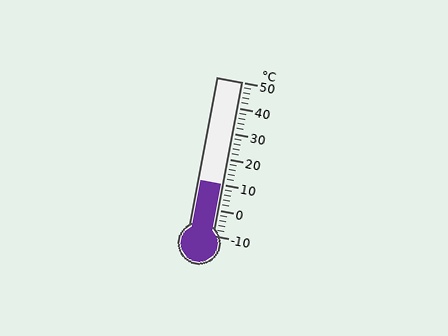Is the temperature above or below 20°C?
The temperature is below 20°C.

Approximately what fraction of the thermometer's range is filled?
The thermometer is filled to approximately 35% of its range.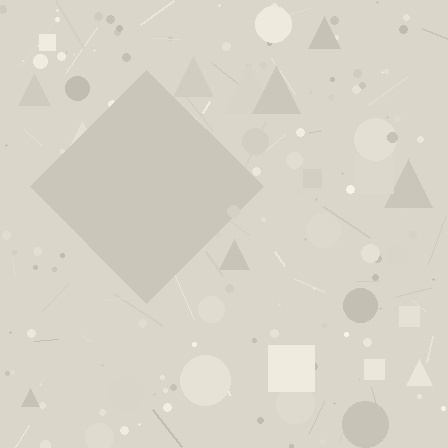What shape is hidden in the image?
A diamond is hidden in the image.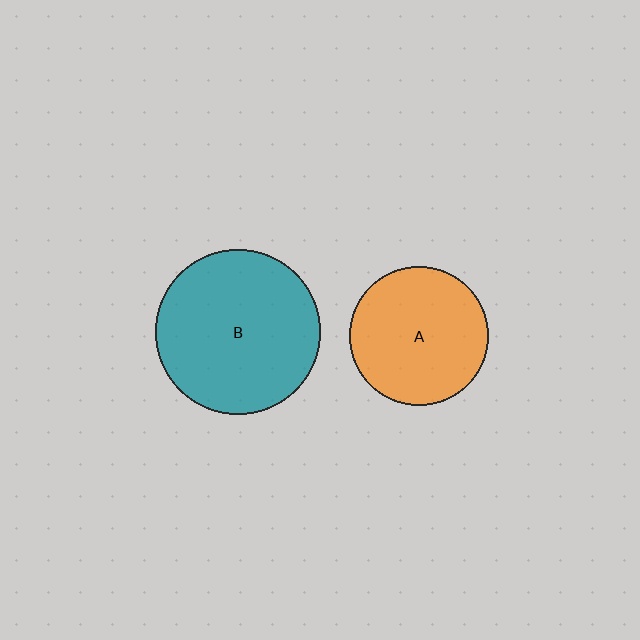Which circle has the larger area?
Circle B (teal).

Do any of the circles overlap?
No, none of the circles overlap.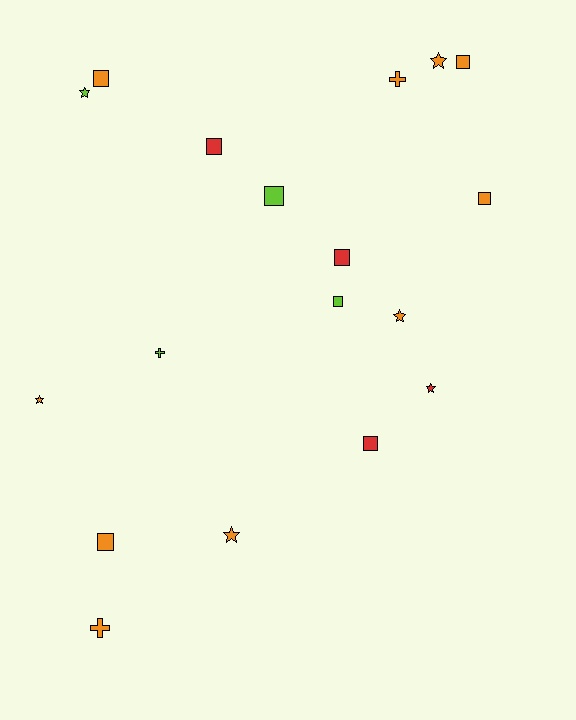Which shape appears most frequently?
Square, with 9 objects.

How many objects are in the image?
There are 18 objects.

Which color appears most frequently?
Orange, with 10 objects.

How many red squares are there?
There are 3 red squares.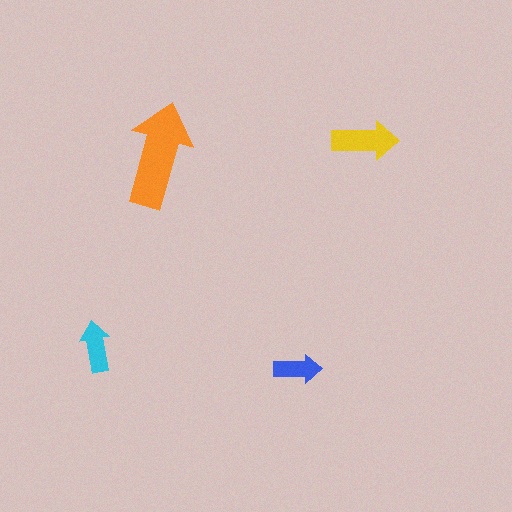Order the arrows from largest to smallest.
the orange one, the yellow one, the cyan one, the blue one.